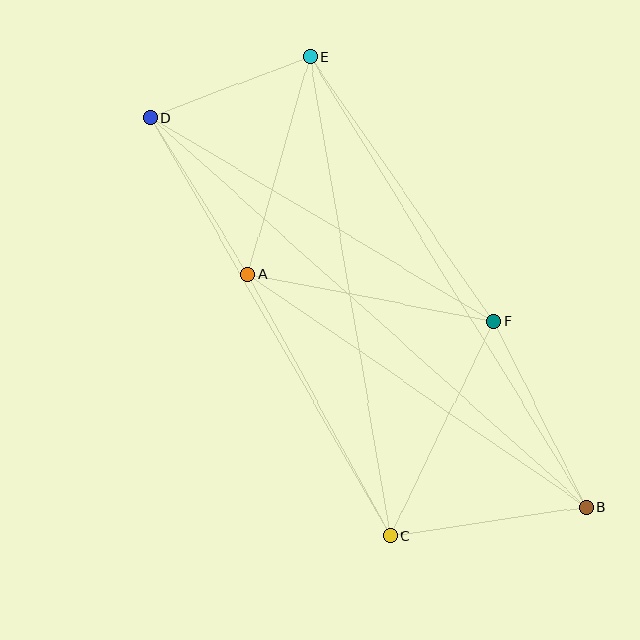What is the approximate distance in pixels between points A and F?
The distance between A and F is approximately 250 pixels.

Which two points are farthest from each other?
Points B and D are farthest from each other.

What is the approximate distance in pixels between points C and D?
The distance between C and D is approximately 482 pixels.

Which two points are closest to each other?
Points D and E are closest to each other.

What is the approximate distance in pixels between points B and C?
The distance between B and C is approximately 198 pixels.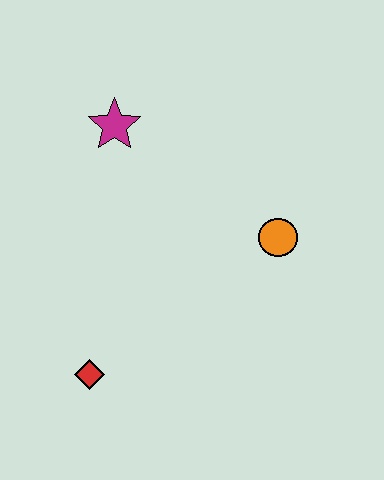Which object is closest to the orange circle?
The magenta star is closest to the orange circle.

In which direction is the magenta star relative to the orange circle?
The magenta star is to the left of the orange circle.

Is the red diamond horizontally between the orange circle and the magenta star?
No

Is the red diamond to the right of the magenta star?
No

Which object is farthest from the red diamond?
The magenta star is farthest from the red diamond.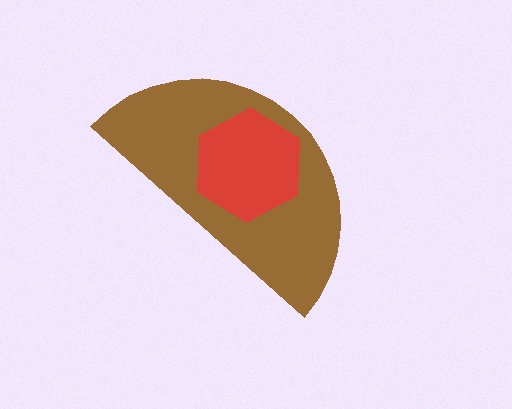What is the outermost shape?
The brown semicircle.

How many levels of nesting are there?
2.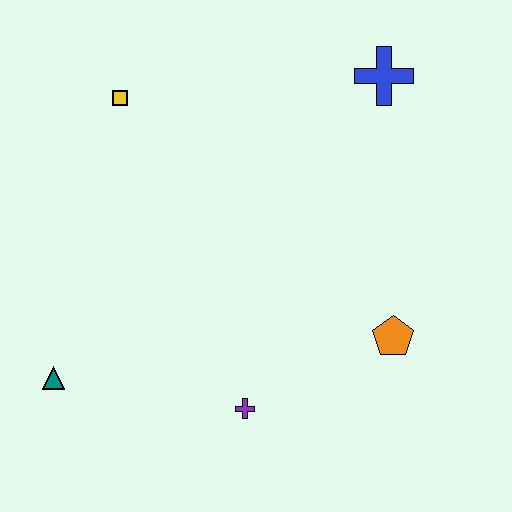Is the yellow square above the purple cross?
Yes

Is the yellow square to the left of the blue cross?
Yes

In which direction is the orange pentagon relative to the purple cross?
The orange pentagon is to the right of the purple cross.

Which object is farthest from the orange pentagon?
The yellow square is farthest from the orange pentagon.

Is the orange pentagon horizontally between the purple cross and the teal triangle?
No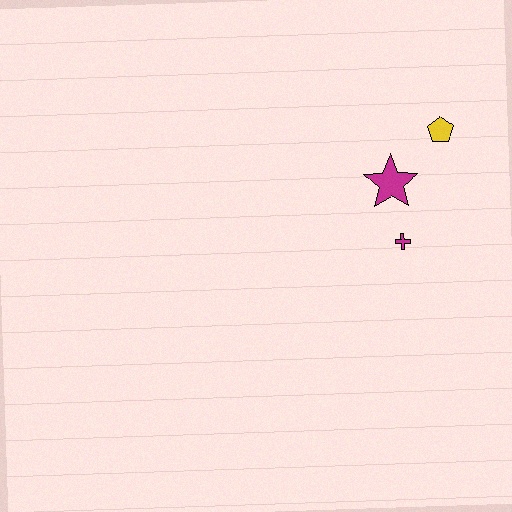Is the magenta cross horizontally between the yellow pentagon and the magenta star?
Yes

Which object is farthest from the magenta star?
The yellow pentagon is farthest from the magenta star.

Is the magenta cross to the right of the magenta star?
Yes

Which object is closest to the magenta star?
The magenta cross is closest to the magenta star.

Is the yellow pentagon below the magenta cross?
No